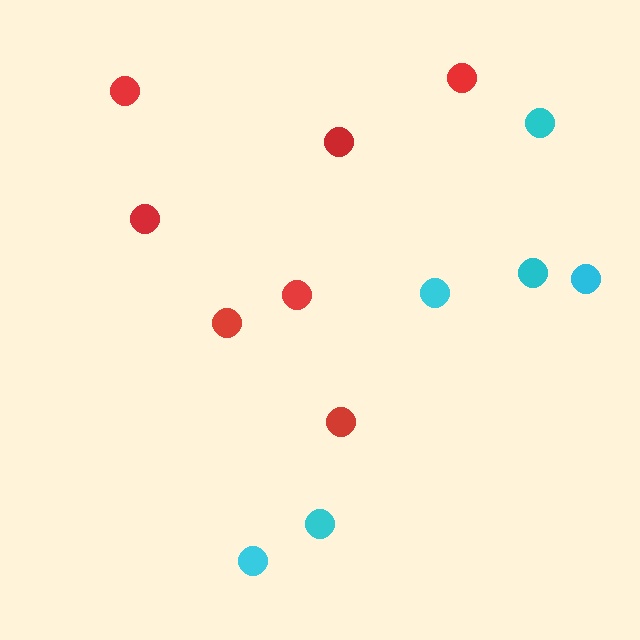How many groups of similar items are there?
There are 2 groups: one group of cyan circles (6) and one group of red circles (7).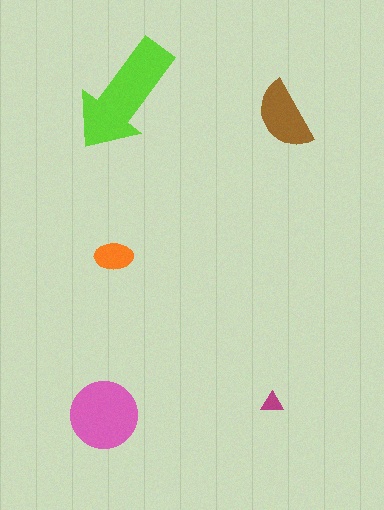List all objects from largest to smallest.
The lime arrow, the pink circle, the brown semicircle, the orange ellipse, the magenta triangle.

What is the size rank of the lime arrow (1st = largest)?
1st.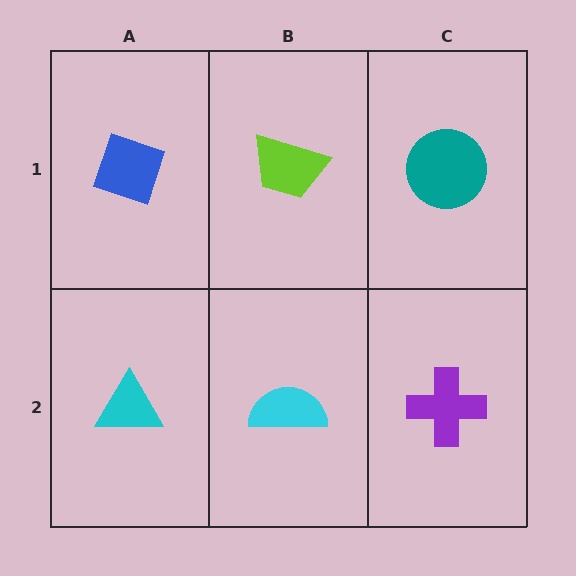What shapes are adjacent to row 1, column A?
A cyan triangle (row 2, column A), a lime trapezoid (row 1, column B).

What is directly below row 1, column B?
A cyan semicircle.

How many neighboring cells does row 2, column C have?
2.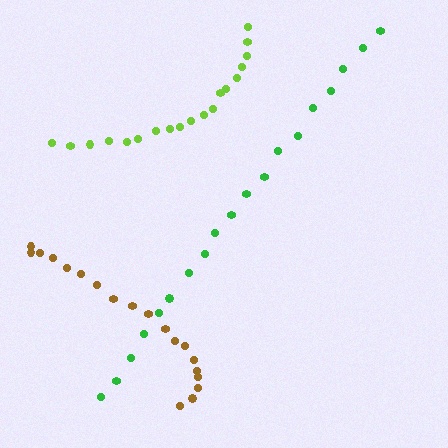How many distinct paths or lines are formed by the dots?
There are 3 distinct paths.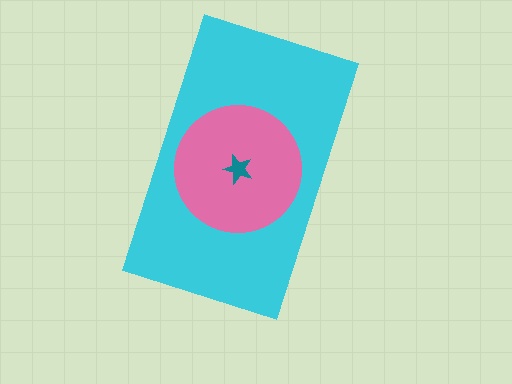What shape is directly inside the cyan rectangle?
The pink circle.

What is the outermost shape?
The cyan rectangle.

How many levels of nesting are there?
3.